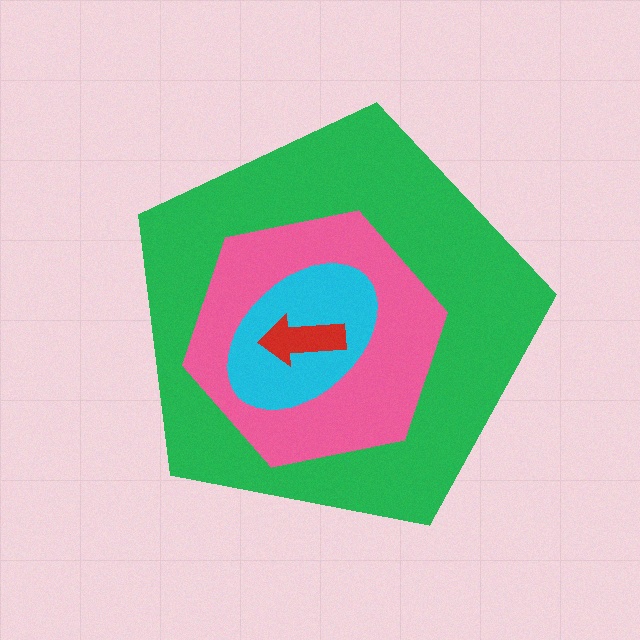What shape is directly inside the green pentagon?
The pink hexagon.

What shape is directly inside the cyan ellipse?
The red arrow.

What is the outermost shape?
The green pentagon.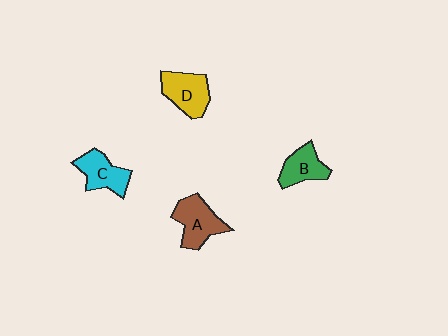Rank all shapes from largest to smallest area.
From largest to smallest: A (brown), D (yellow), C (cyan), B (green).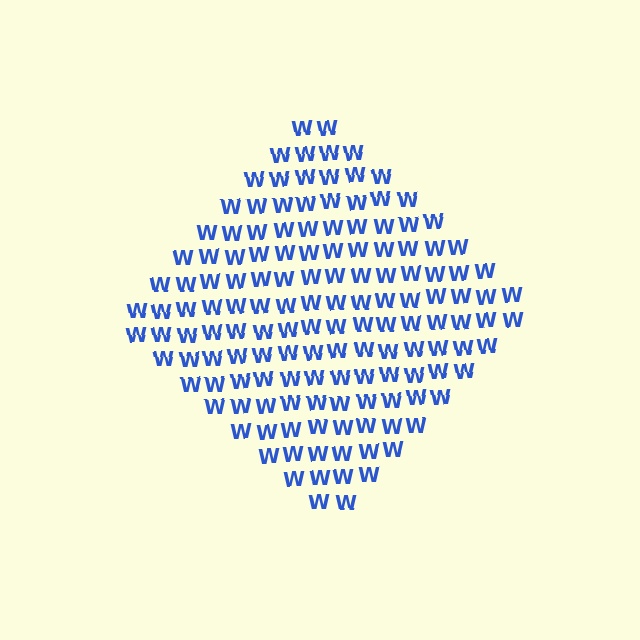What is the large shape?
The large shape is a diamond.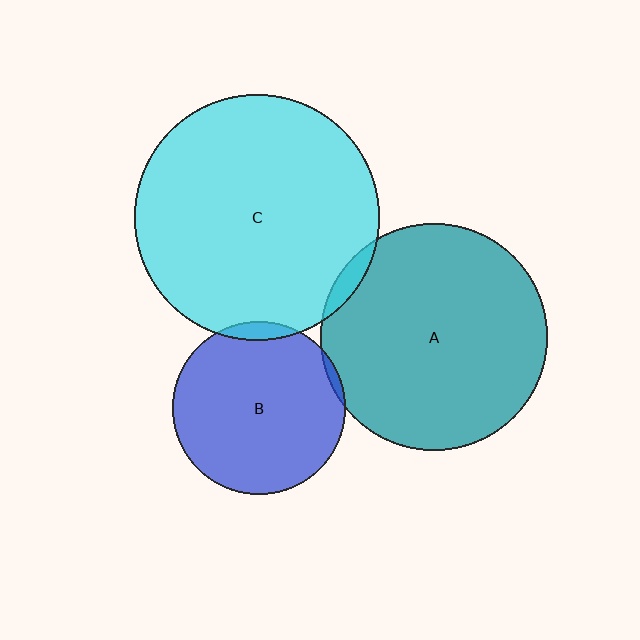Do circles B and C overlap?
Yes.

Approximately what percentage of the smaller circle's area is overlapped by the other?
Approximately 5%.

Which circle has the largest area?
Circle C (cyan).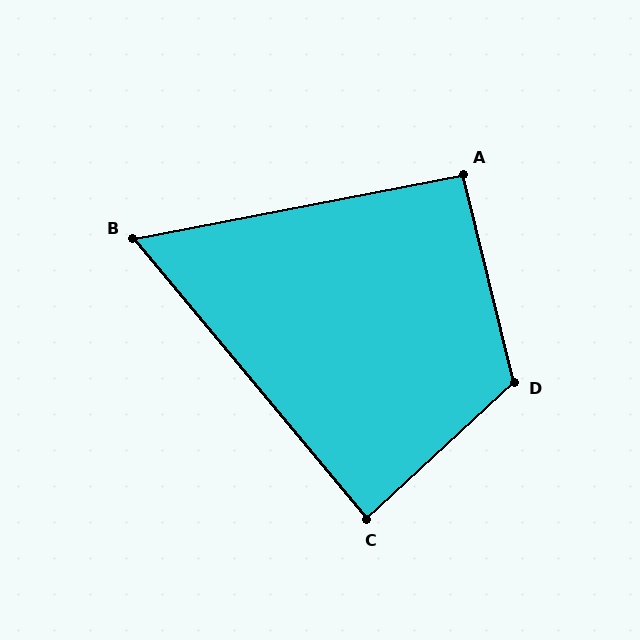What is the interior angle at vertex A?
Approximately 93 degrees (approximately right).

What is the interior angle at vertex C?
Approximately 87 degrees (approximately right).